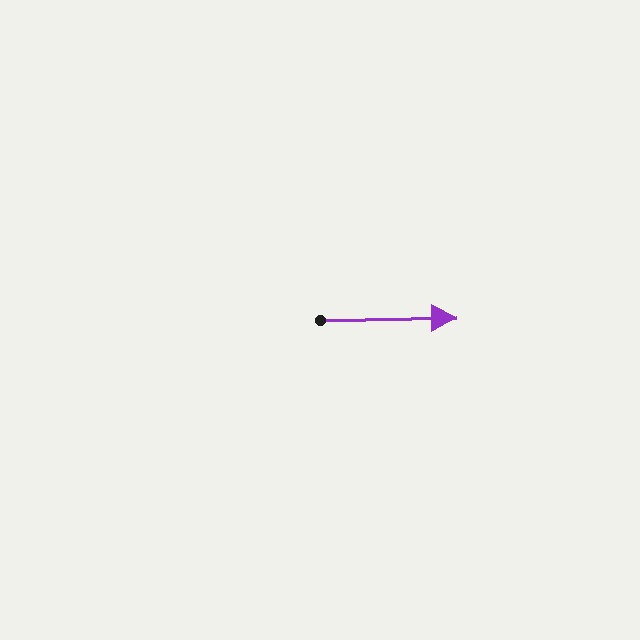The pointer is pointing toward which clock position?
Roughly 3 o'clock.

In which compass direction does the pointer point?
East.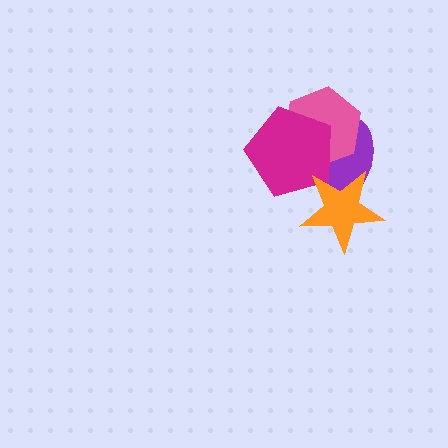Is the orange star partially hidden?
No, no other shape covers it.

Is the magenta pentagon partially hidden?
Yes, it is partially covered by another shape.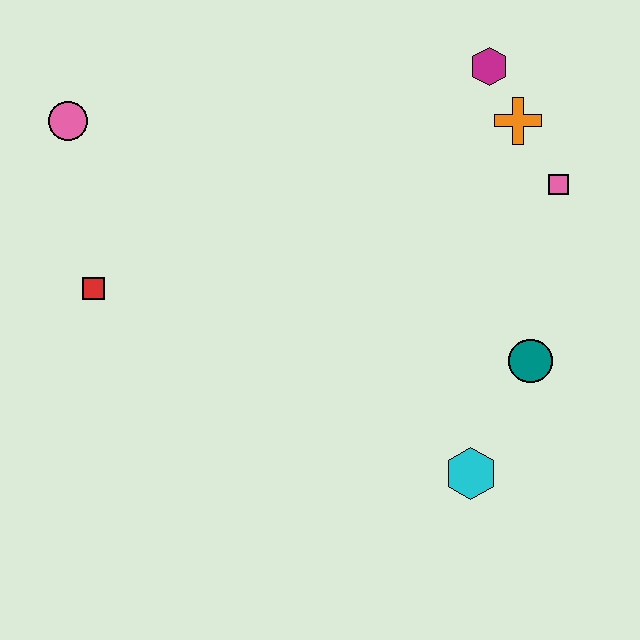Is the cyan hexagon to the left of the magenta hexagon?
Yes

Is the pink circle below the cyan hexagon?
No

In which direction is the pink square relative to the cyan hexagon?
The pink square is above the cyan hexagon.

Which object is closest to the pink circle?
The red square is closest to the pink circle.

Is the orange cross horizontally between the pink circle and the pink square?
Yes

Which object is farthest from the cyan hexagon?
The pink circle is farthest from the cyan hexagon.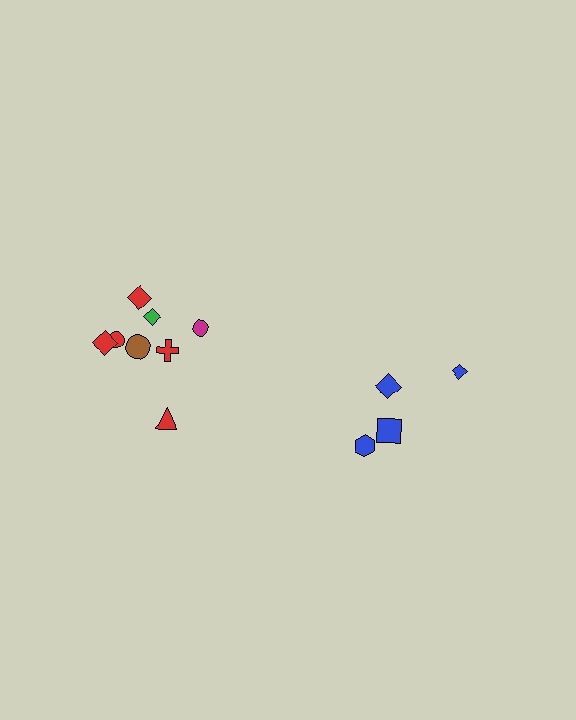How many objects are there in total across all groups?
There are 12 objects.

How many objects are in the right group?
There are 4 objects.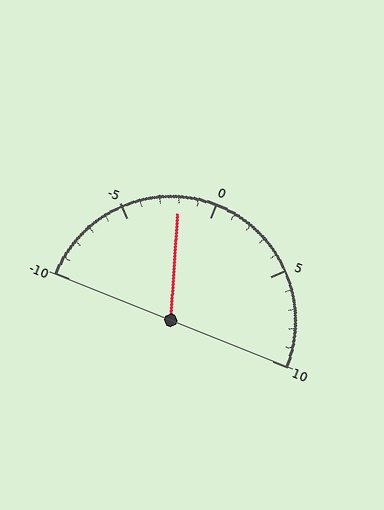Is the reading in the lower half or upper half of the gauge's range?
The reading is in the lower half of the range (-10 to 10).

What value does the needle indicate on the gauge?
The needle indicates approximately -2.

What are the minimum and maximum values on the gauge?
The gauge ranges from -10 to 10.